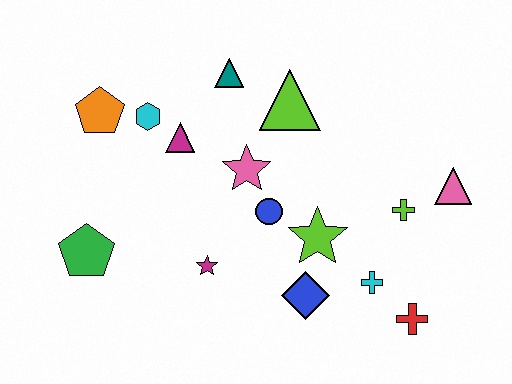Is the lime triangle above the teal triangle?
No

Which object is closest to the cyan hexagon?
The magenta triangle is closest to the cyan hexagon.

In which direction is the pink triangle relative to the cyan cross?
The pink triangle is above the cyan cross.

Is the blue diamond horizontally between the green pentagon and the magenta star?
No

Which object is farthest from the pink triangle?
The green pentagon is farthest from the pink triangle.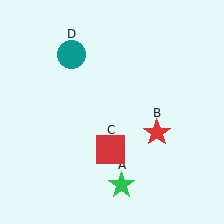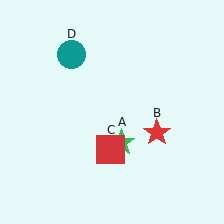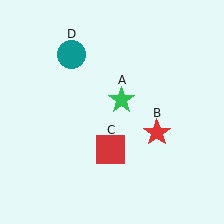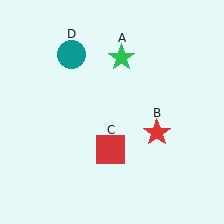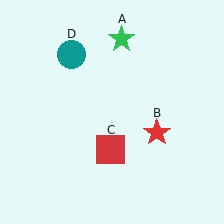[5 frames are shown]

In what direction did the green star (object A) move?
The green star (object A) moved up.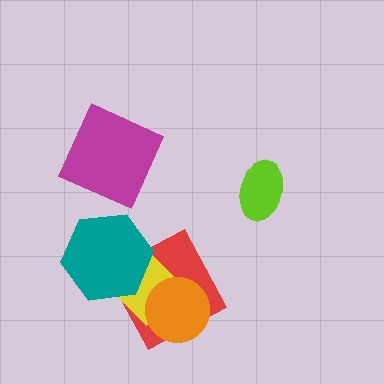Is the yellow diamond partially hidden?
Yes, it is partially covered by another shape.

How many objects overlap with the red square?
3 objects overlap with the red square.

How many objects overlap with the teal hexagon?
2 objects overlap with the teal hexagon.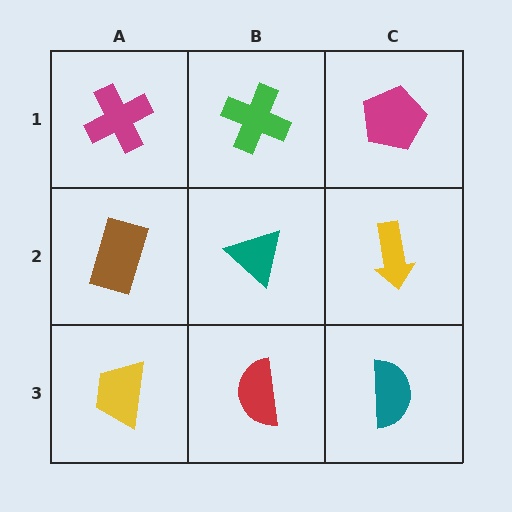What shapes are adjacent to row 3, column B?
A teal triangle (row 2, column B), a yellow trapezoid (row 3, column A), a teal semicircle (row 3, column C).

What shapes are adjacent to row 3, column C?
A yellow arrow (row 2, column C), a red semicircle (row 3, column B).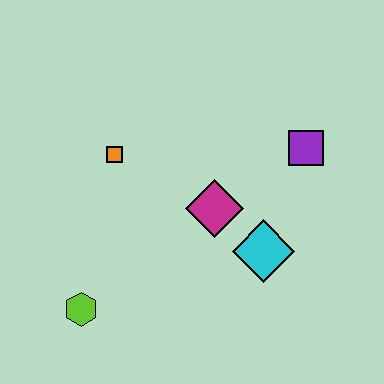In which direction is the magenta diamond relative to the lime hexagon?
The magenta diamond is to the right of the lime hexagon.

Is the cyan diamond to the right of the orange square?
Yes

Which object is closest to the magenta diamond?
The cyan diamond is closest to the magenta diamond.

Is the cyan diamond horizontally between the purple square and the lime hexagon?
Yes